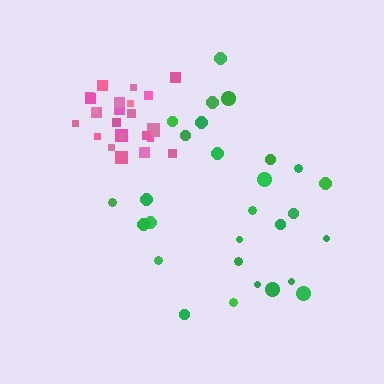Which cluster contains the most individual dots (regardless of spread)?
Green (28).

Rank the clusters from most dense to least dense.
pink, green.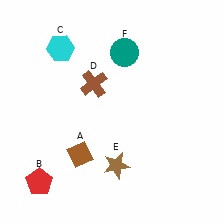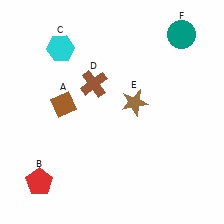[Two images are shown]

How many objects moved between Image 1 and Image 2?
3 objects moved between the two images.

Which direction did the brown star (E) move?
The brown star (E) moved up.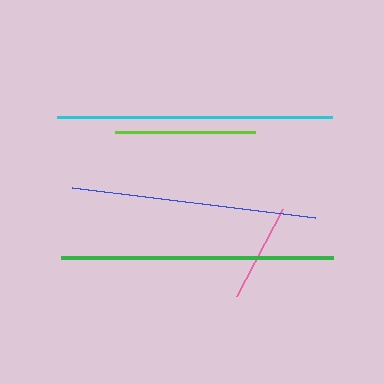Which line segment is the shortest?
The pink line is the shortest at approximately 98 pixels.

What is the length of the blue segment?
The blue segment is approximately 245 pixels long.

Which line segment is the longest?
The cyan line is the longest at approximately 276 pixels.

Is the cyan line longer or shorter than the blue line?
The cyan line is longer than the blue line.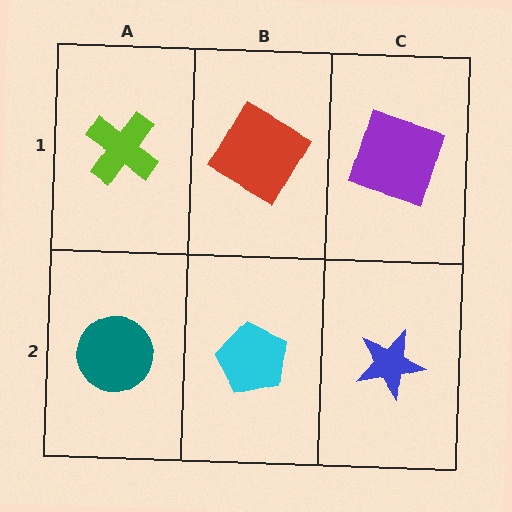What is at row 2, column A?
A teal circle.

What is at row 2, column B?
A cyan pentagon.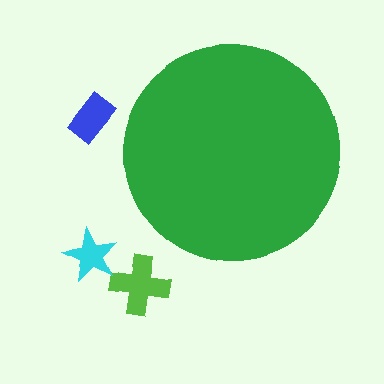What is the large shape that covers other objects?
A green circle.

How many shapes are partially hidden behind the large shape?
0 shapes are partially hidden.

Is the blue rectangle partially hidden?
No, the blue rectangle is fully visible.